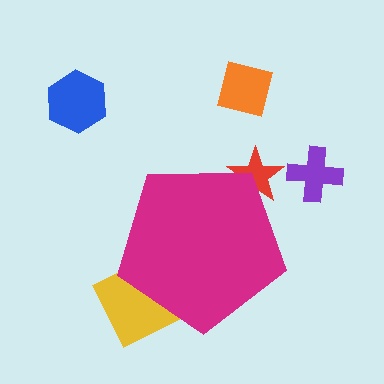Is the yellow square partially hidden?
Yes, the yellow square is partially hidden behind the magenta pentagon.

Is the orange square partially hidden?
No, the orange square is fully visible.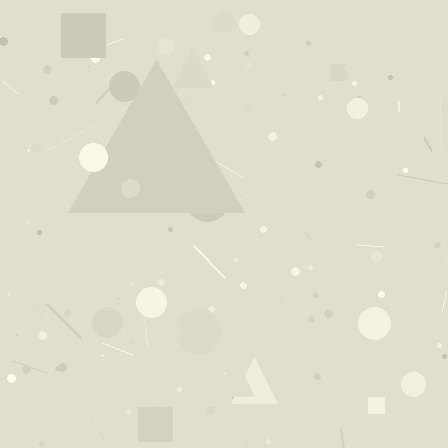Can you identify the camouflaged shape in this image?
The camouflaged shape is a triangle.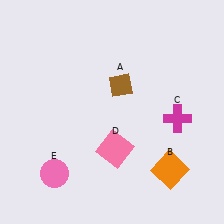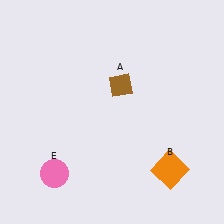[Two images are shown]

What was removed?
The magenta cross (C), the pink square (D) were removed in Image 2.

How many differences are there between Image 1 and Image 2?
There are 2 differences between the two images.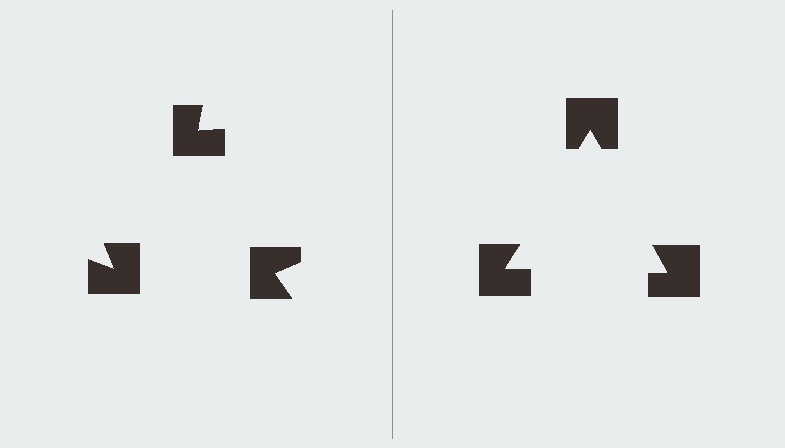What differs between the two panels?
The notched squares are positioned identically on both sides; only the wedge orientations differ. On the right they align to a triangle; on the left they are misaligned.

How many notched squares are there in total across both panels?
6 — 3 on each side.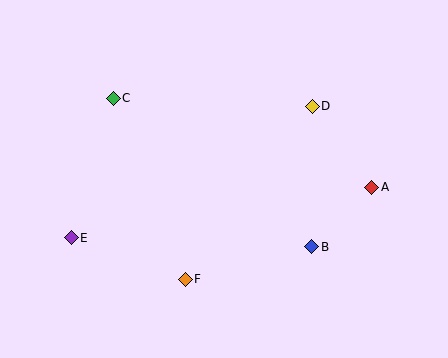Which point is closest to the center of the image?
Point F at (185, 279) is closest to the center.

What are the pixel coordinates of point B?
Point B is at (312, 247).